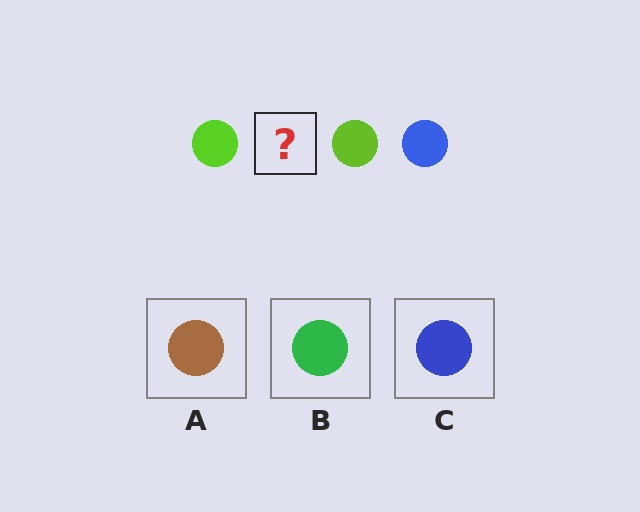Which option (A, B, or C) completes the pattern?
C.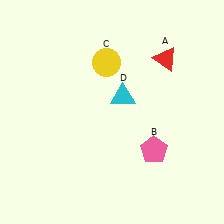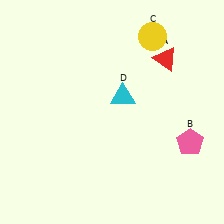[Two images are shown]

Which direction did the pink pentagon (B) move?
The pink pentagon (B) moved right.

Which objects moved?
The objects that moved are: the pink pentagon (B), the yellow circle (C).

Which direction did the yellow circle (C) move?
The yellow circle (C) moved right.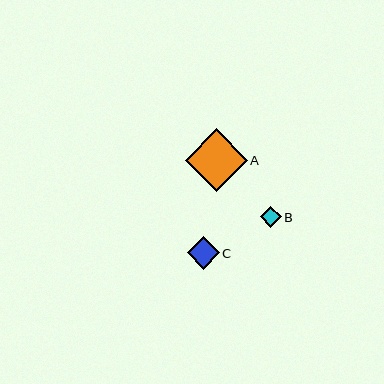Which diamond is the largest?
Diamond A is the largest with a size of approximately 62 pixels.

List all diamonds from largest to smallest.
From largest to smallest: A, C, B.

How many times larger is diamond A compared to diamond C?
Diamond A is approximately 1.9 times the size of diamond C.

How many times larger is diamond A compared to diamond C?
Diamond A is approximately 1.9 times the size of diamond C.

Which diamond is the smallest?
Diamond B is the smallest with a size of approximately 21 pixels.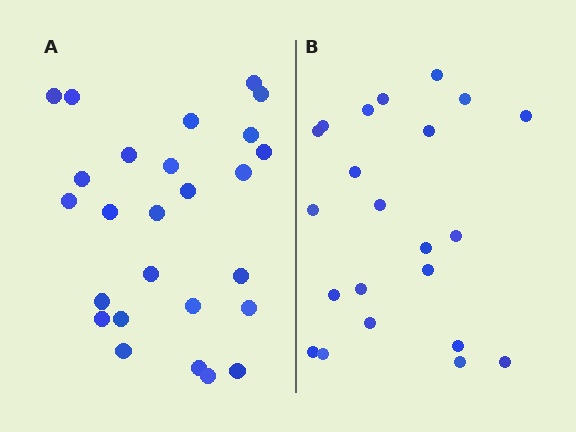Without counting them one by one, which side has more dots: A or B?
Region A (the left region) has more dots.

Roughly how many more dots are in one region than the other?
Region A has about 4 more dots than region B.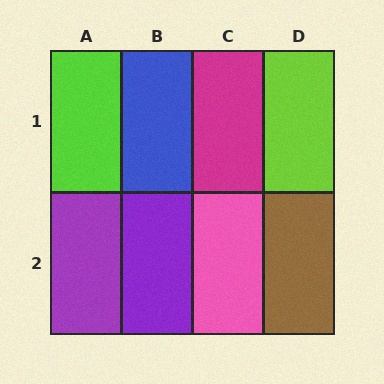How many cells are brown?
1 cell is brown.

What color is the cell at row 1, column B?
Blue.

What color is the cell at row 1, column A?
Lime.